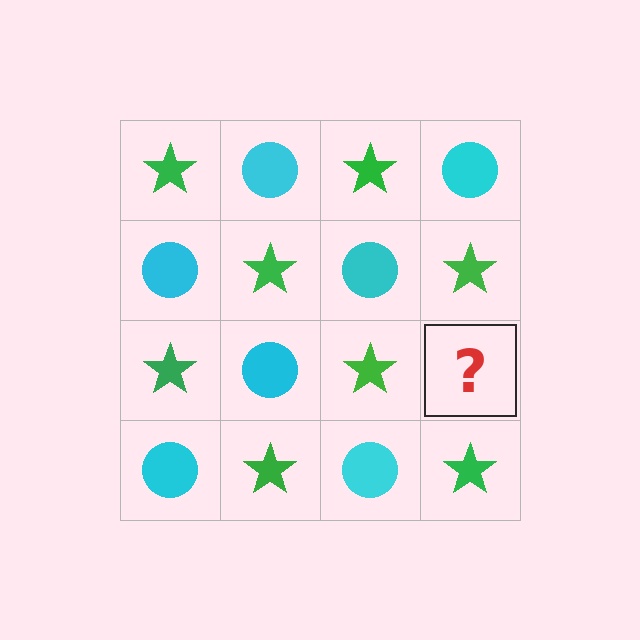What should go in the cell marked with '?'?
The missing cell should contain a cyan circle.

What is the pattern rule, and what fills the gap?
The rule is that it alternates green star and cyan circle in a checkerboard pattern. The gap should be filled with a cyan circle.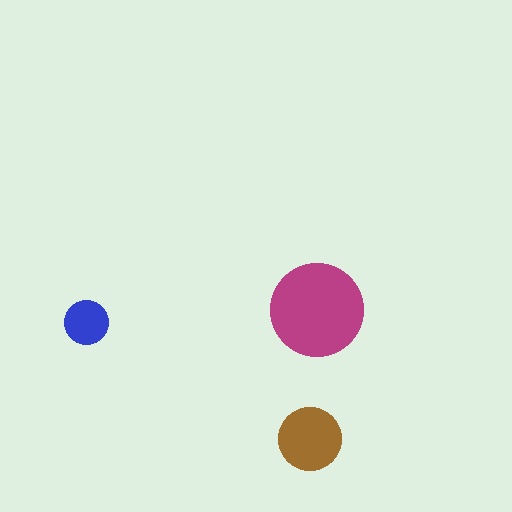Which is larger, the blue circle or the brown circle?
The brown one.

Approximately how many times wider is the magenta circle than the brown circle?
About 1.5 times wider.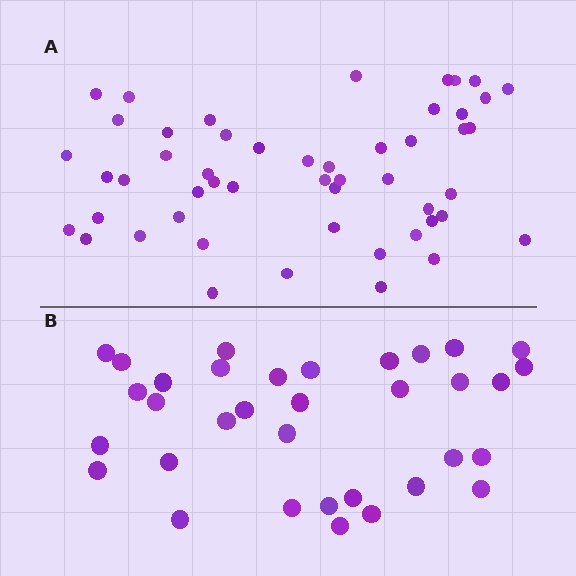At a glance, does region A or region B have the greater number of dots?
Region A (the top region) has more dots.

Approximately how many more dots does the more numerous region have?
Region A has approximately 15 more dots than region B.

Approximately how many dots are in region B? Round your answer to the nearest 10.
About 30 dots. (The exact count is 34, which rounds to 30.)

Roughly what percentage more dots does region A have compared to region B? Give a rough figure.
About 50% more.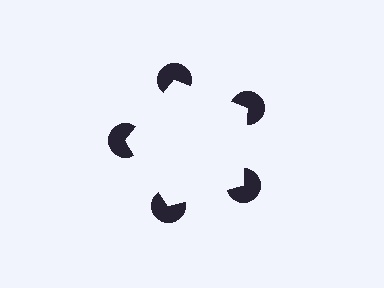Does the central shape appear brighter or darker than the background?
It typically appears slightly brighter than the background, even though no actual brightness change is drawn.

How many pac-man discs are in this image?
There are 5 — one at each vertex of the illusory pentagon.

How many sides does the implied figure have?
5 sides.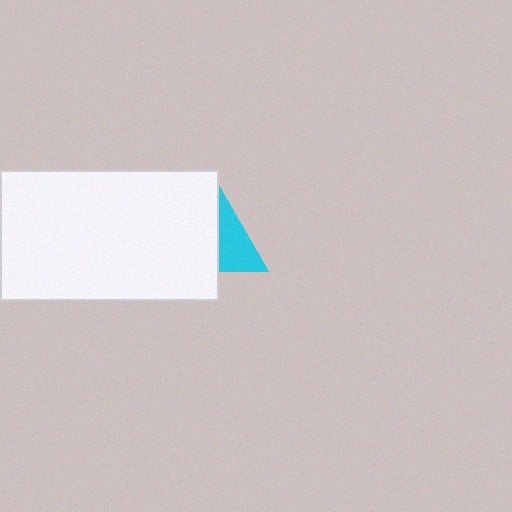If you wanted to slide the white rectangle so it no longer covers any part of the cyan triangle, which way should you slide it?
Slide it left — that is the most direct way to separate the two shapes.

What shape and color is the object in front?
The object in front is a white rectangle.